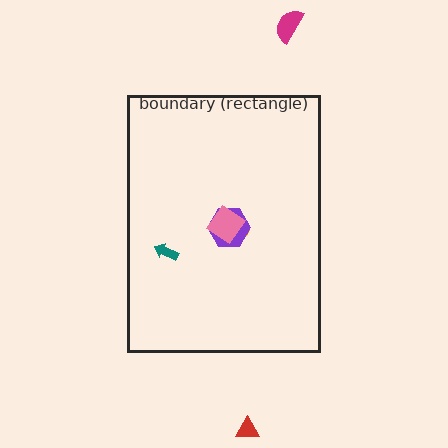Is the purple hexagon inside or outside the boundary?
Inside.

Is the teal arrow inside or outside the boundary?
Inside.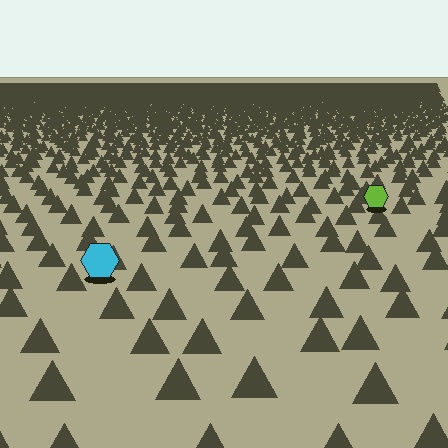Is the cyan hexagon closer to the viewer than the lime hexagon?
Yes. The cyan hexagon is closer — you can tell from the texture gradient: the ground texture is coarser near it.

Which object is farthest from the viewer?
The lime hexagon is farthest from the viewer. It appears smaller and the ground texture around it is denser.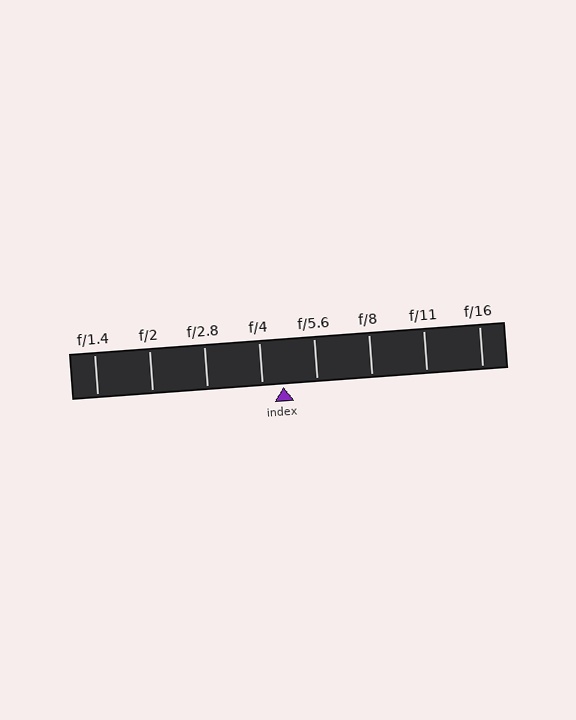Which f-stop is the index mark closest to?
The index mark is closest to f/4.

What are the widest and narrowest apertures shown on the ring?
The widest aperture shown is f/1.4 and the narrowest is f/16.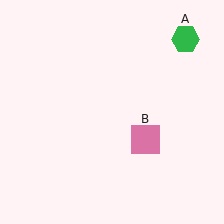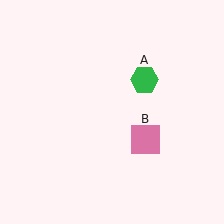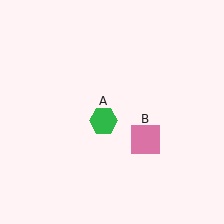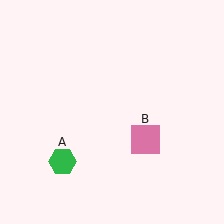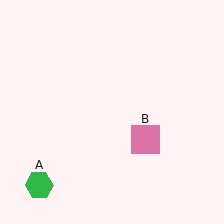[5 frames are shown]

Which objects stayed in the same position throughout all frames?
Pink square (object B) remained stationary.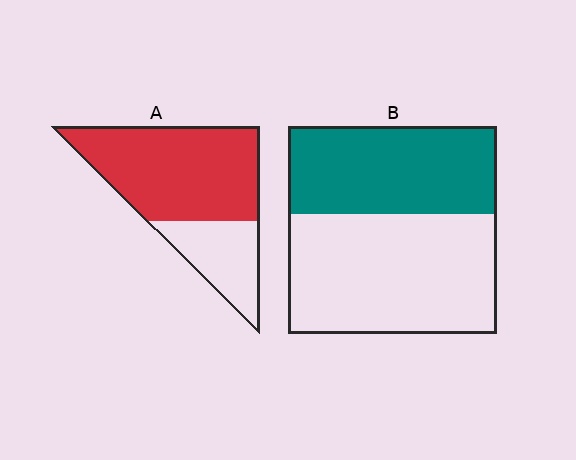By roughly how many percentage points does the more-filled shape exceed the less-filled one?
By roughly 30 percentage points (A over B).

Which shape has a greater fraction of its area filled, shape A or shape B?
Shape A.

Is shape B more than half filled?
No.